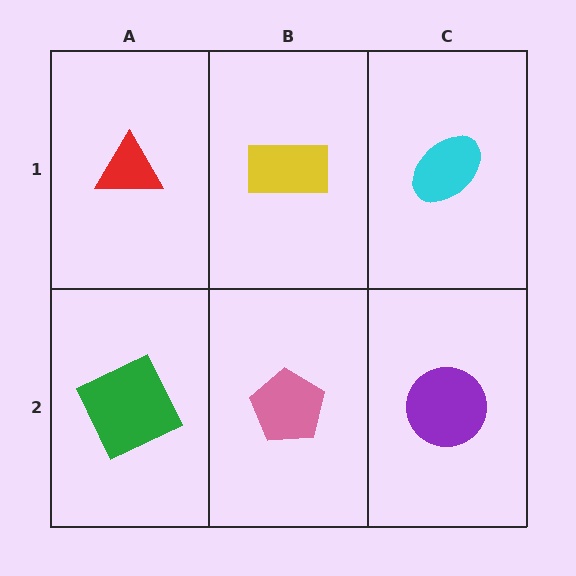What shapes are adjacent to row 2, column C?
A cyan ellipse (row 1, column C), a pink pentagon (row 2, column B).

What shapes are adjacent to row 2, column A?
A red triangle (row 1, column A), a pink pentagon (row 2, column B).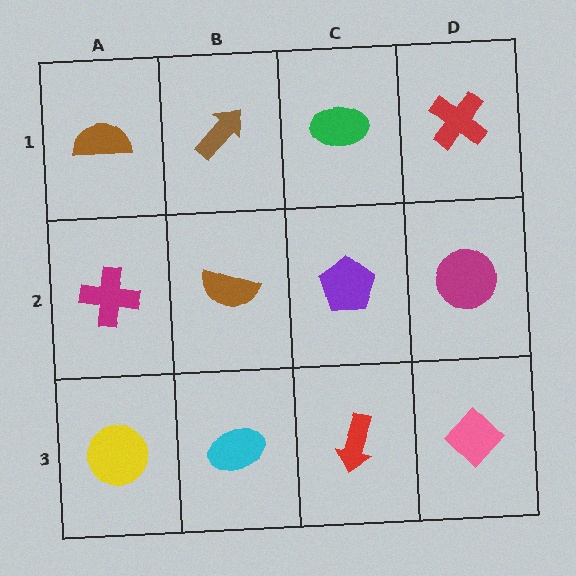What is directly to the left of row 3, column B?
A yellow circle.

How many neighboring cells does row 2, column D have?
3.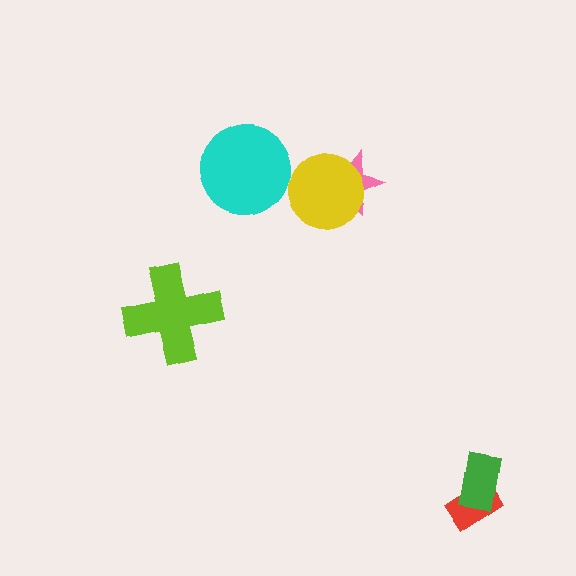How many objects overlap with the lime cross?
0 objects overlap with the lime cross.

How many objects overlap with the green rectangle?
1 object overlaps with the green rectangle.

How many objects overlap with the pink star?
1 object overlaps with the pink star.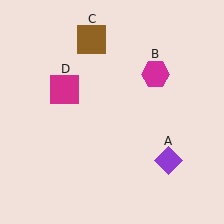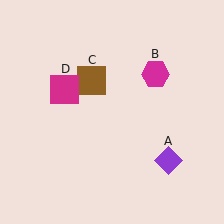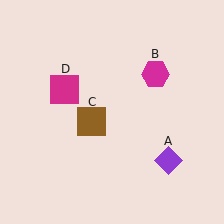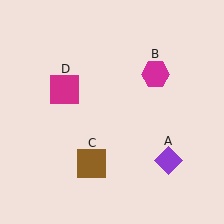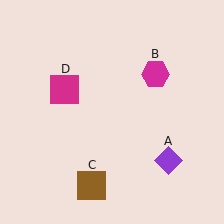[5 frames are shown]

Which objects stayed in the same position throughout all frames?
Purple diamond (object A) and magenta hexagon (object B) and magenta square (object D) remained stationary.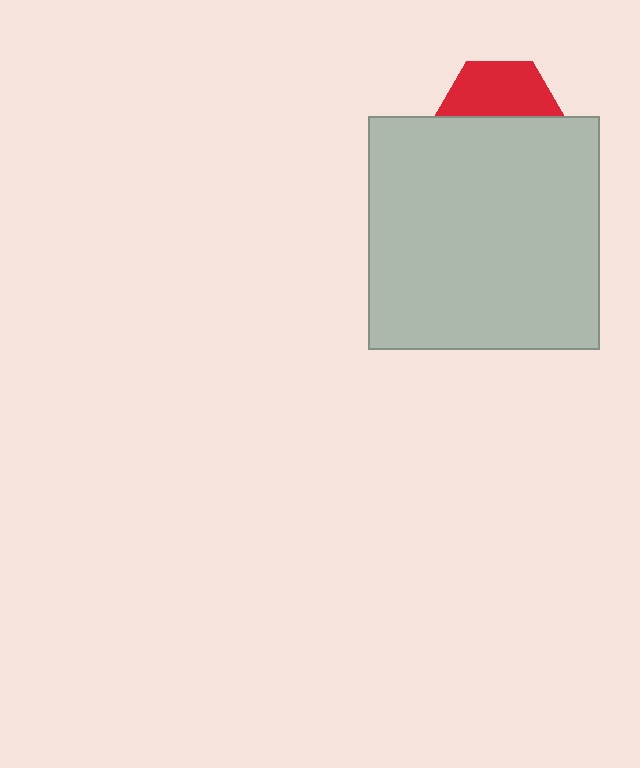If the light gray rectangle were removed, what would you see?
You would see the complete red hexagon.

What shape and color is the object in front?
The object in front is a light gray rectangle.